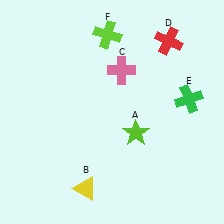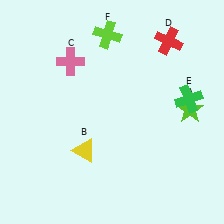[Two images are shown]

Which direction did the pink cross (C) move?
The pink cross (C) moved left.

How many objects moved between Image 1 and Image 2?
3 objects moved between the two images.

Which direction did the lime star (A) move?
The lime star (A) moved right.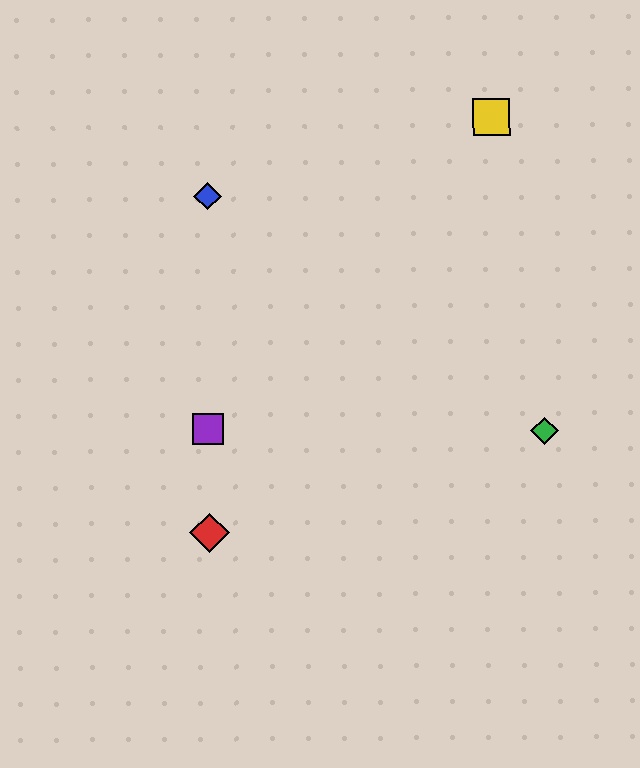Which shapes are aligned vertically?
The red diamond, the blue diamond, the purple square are aligned vertically.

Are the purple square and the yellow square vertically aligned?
No, the purple square is at x≈209 and the yellow square is at x≈491.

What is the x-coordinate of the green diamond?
The green diamond is at x≈544.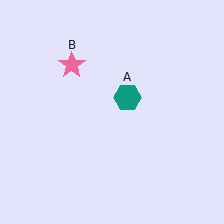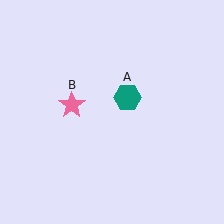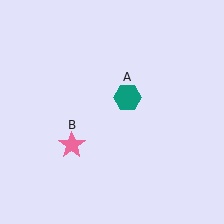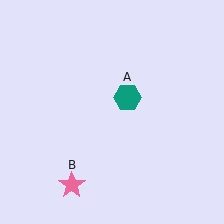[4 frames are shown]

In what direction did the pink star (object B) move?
The pink star (object B) moved down.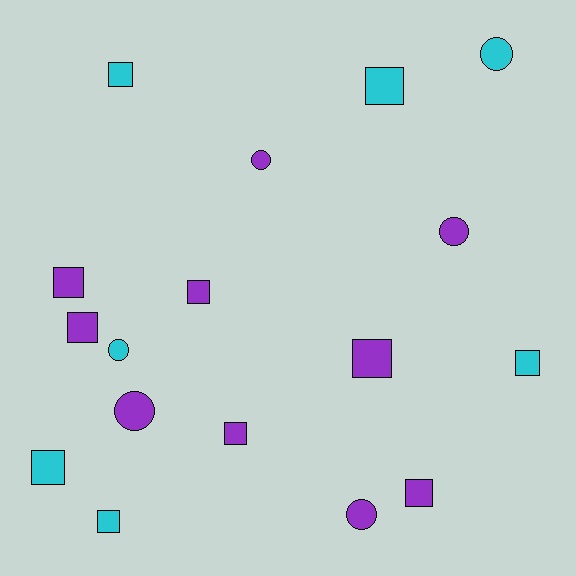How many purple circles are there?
There are 4 purple circles.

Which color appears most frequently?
Purple, with 10 objects.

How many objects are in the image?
There are 17 objects.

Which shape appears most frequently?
Square, with 11 objects.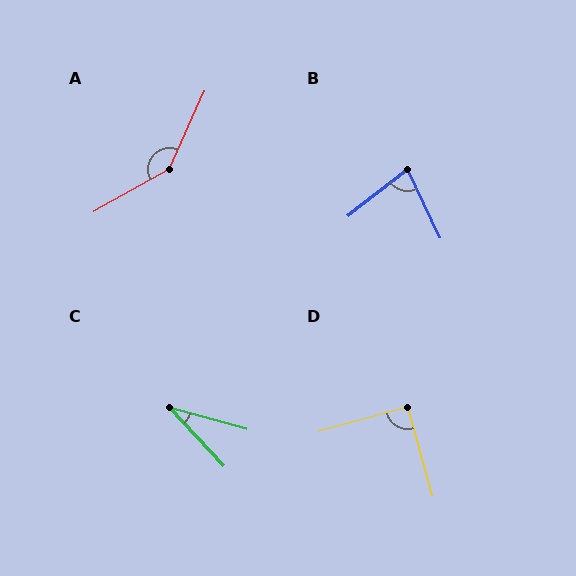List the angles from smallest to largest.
C (31°), B (77°), D (90°), A (143°).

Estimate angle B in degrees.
Approximately 77 degrees.